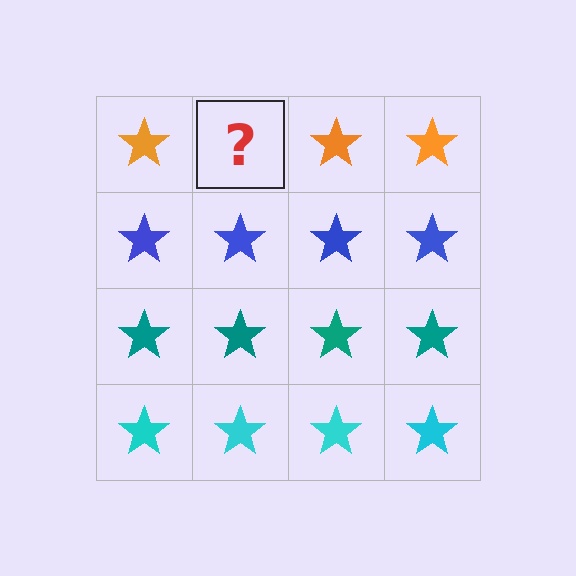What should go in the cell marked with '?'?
The missing cell should contain an orange star.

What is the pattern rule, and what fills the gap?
The rule is that each row has a consistent color. The gap should be filled with an orange star.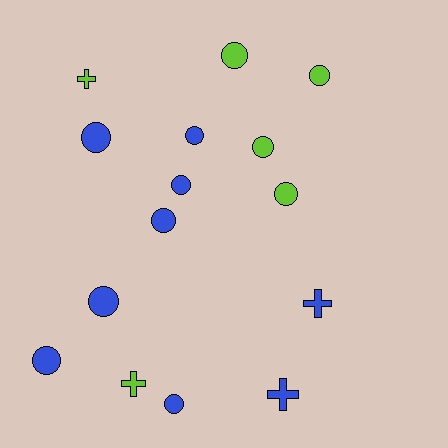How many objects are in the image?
There are 15 objects.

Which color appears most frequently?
Blue, with 9 objects.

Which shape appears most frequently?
Circle, with 11 objects.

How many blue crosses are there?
There are 2 blue crosses.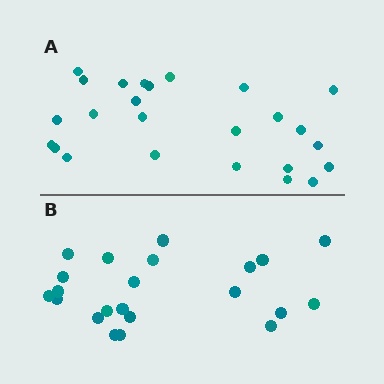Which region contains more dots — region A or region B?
Region A (the top region) has more dots.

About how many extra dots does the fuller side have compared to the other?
Region A has just a few more — roughly 2 or 3 more dots than region B.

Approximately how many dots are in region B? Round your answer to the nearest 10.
About 20 dots. (The exact count is 22, which rounds to 20.)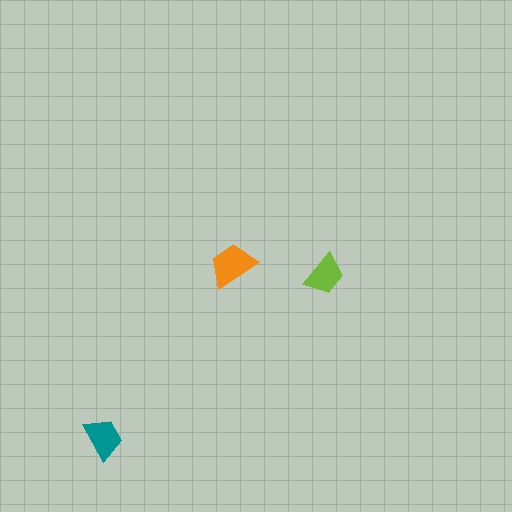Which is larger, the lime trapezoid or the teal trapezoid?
The teal one.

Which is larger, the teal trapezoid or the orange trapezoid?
The orange one.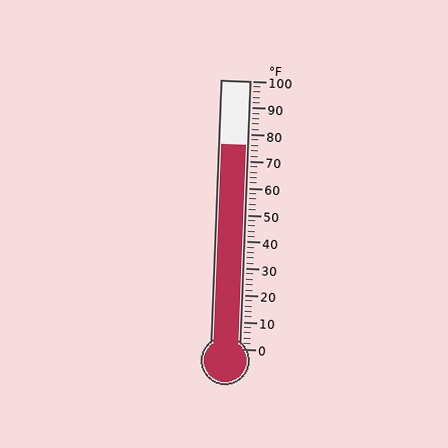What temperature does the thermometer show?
The thermometer shows approximately 76°F.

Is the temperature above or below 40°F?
The temperature is above 40°F.